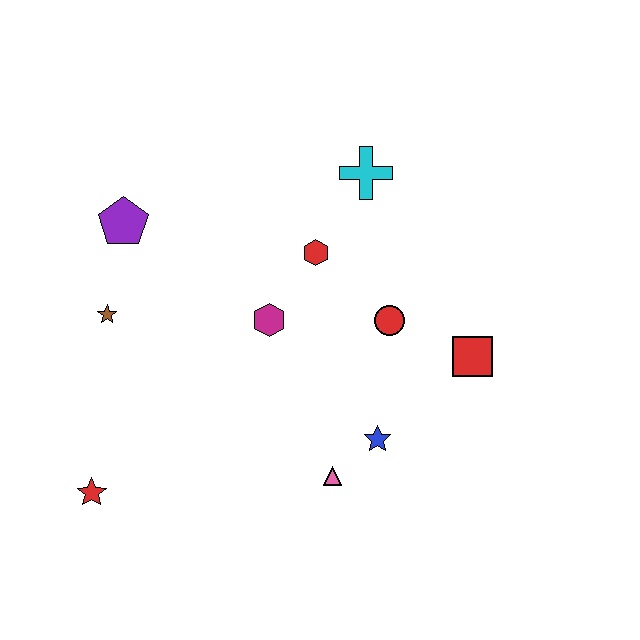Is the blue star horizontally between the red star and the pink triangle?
No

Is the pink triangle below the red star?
No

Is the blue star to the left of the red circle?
Yes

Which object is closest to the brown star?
The purple pentagon is closest to the brown star.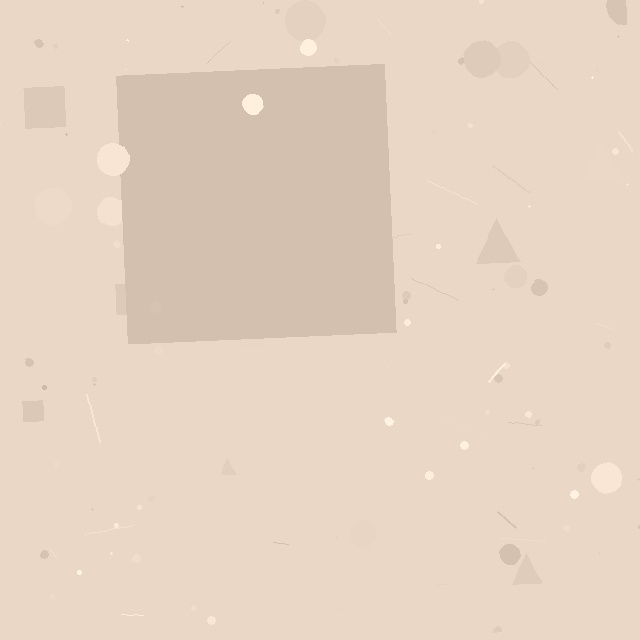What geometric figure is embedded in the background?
A square is embedded in the background.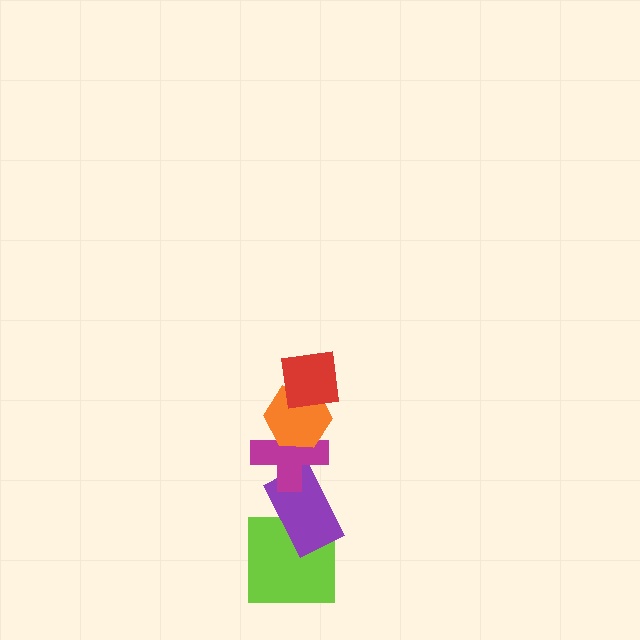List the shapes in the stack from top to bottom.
From top to bottom: the red square, the orange hexagon, the magenta cross, the purple rectangle, the lime square.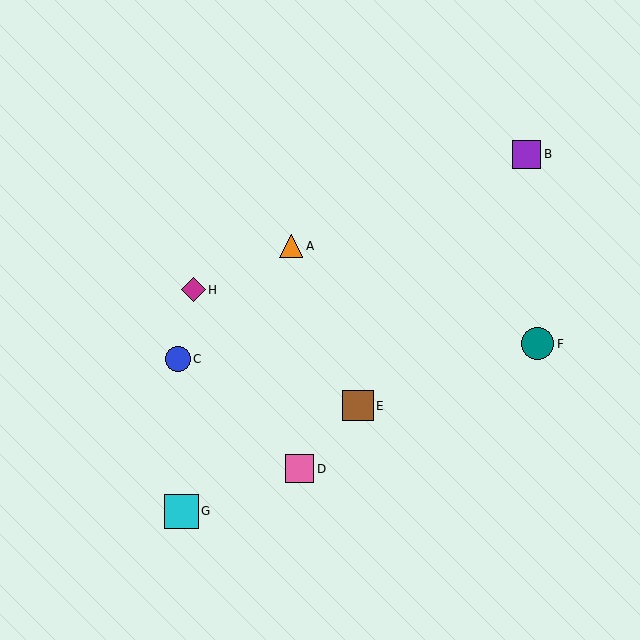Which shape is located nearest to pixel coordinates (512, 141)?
The purple square (labeled B) at (527, 154) is nearest to that location.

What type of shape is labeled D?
Shape D is a pink square.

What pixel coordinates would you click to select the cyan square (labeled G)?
Click at (181, 511) to select the cyan square G.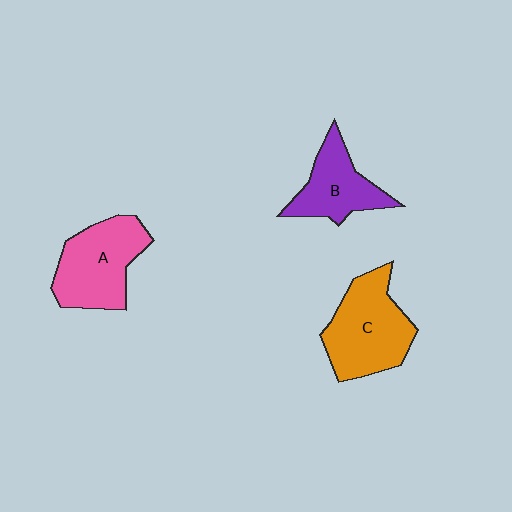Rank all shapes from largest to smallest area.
From largest to smallest: C (orange), A (pink), B (purple).